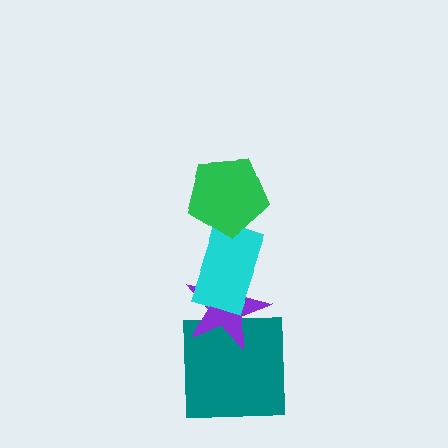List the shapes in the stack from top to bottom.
From top to bottom: the green pentagon, the cyan rectangle, the purple star, the teal square.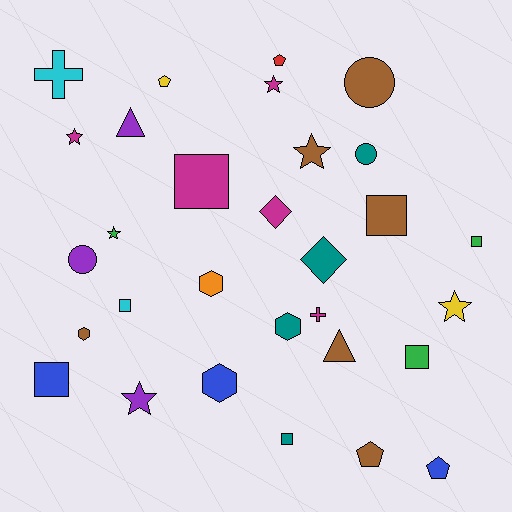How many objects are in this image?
There are 30 objects.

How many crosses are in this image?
There are 2 crosses.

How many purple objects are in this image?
There are 3 purple objects.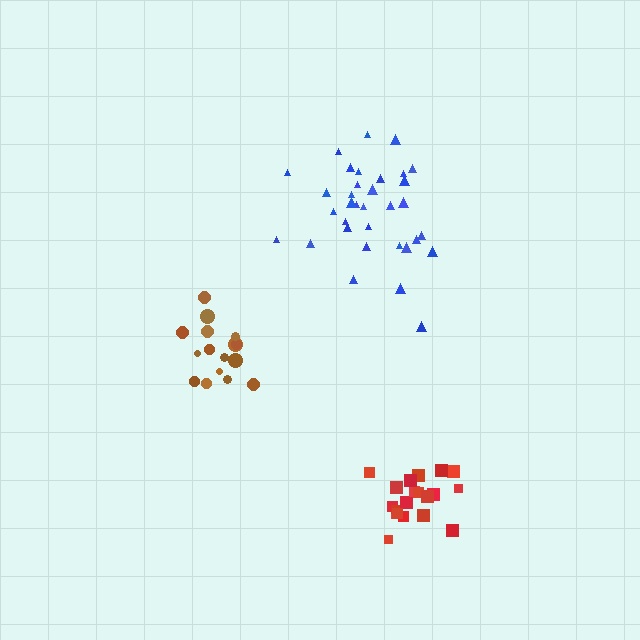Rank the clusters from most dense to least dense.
red, brown, blue.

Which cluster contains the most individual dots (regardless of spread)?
Blue (34).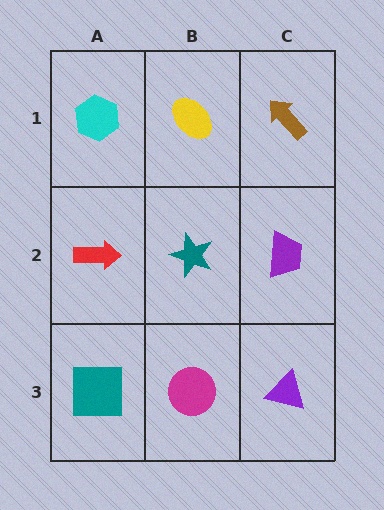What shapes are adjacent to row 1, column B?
A teal star (row 2, column B), a cyan hexagon (row 1, column A), a brown arrow (row 1, column C).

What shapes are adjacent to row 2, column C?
A brown arrow (row 1, column C), a purple triangle (row 3, column C), a teal star (row 2, column B).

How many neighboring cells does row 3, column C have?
2.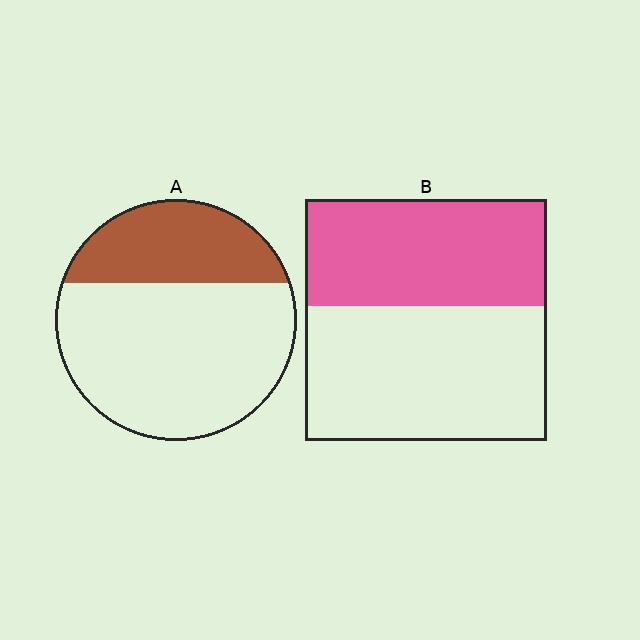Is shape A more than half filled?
No.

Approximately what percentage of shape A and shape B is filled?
A is approximately 30% and B is approximately 45%.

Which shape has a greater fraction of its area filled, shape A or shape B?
Shape B.